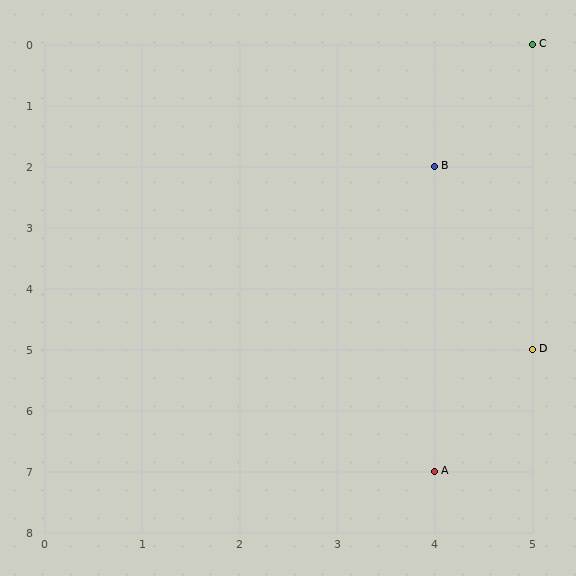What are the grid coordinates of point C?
Point C is at grid coordinates (5, 0).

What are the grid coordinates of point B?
Point B is at grid coordinates (4, 2).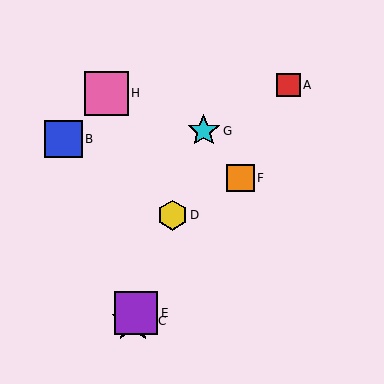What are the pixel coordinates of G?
Object G is at (204, 131).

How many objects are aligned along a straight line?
4 objects (C, D, E, G) are aligned along a straight line.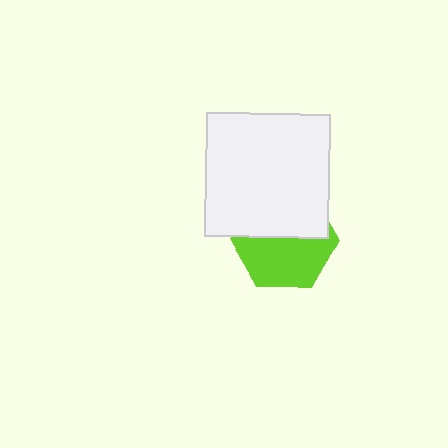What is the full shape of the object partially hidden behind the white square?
The partially hidden object is a lime hexagon.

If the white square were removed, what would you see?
You would see the complete lime hexagon.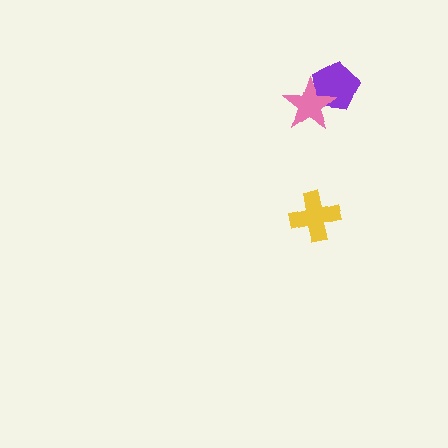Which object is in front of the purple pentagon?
The pink star is in front of the purple pentagon.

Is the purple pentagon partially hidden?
Yes, it is partially covered by another shape.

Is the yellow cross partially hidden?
No, no other shape covers it.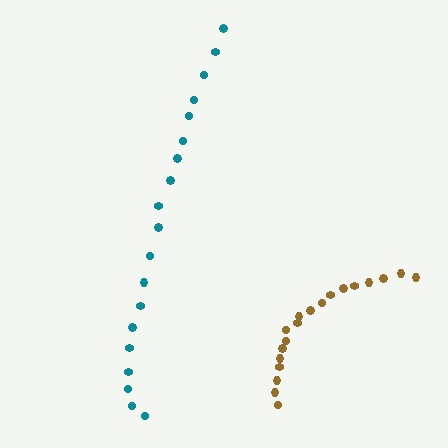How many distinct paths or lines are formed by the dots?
There are 2 distinct paths.